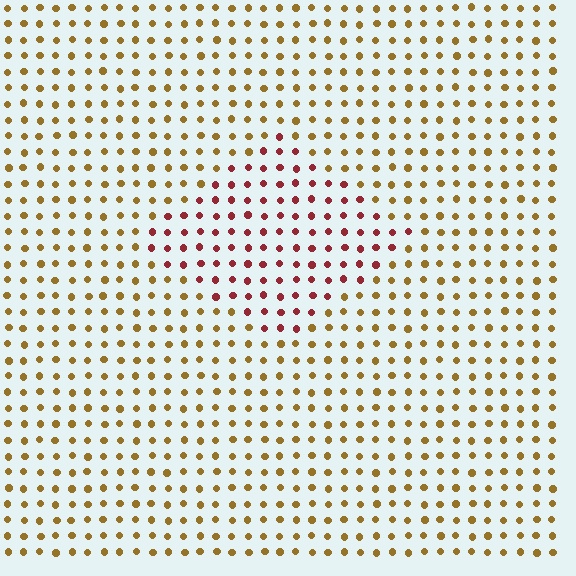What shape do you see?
I see a diamond.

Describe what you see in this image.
The image is filled with small brown elements in a uniform arrangement. A diamond-shaped region is visible where the elements are tinted to a slightly different hue, forming a subtle color boundary.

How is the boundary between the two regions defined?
The boundary is defined purely by a slight shift in hue (about 48 degrees). Spacing, size, and orientation are identical on both sides.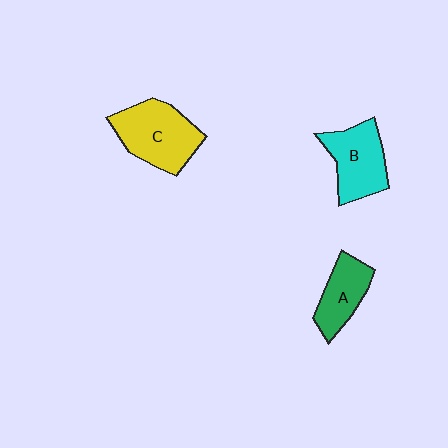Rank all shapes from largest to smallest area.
From largest to smallest: C (yellow), B (cyan), A (green).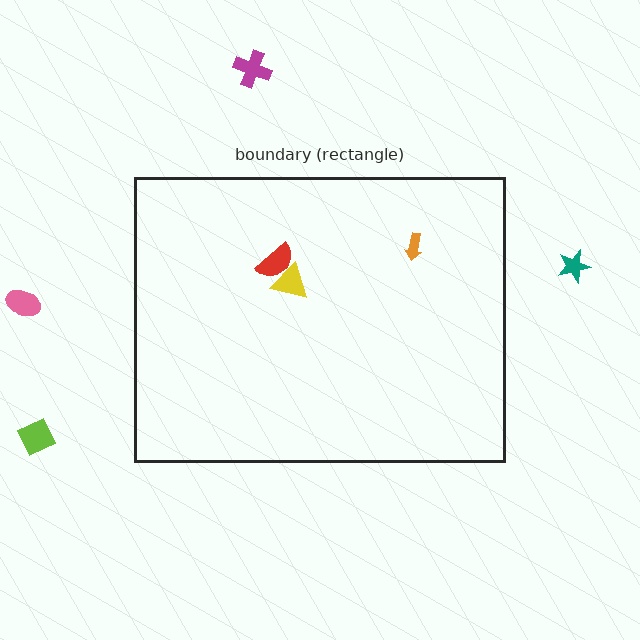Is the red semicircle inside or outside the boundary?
Inside.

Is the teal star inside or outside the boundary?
Outside.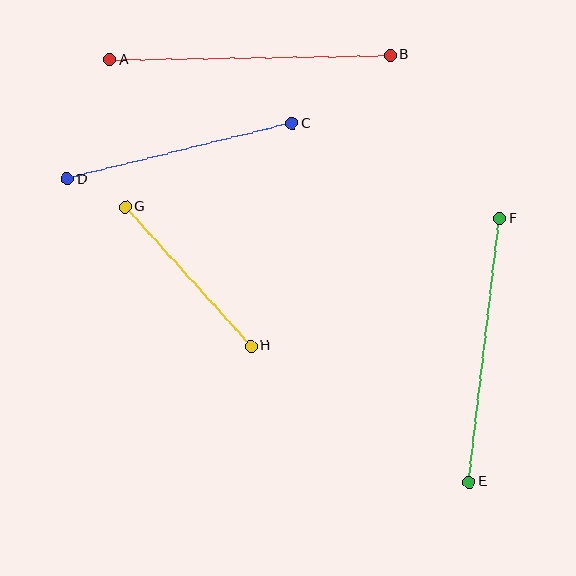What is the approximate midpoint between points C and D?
The midpoint is at approximately (180, 151) pixels.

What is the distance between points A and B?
The distance is approximately 281 pixels.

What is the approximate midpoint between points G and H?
The midpoint is at approximately (188, 276) pixels.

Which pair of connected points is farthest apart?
Points A and B are farthest apart.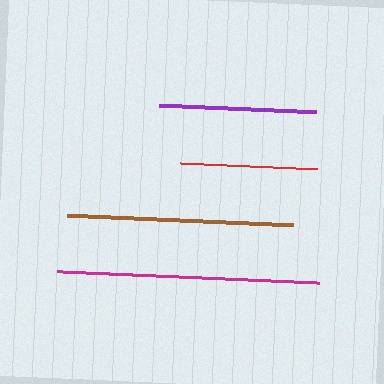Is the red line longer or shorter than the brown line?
The brown line is longer than the red line.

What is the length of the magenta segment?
The magenta segment is approximately 262 pixels long.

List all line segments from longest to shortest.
From longest to shortest: magenta, brown, purple, red.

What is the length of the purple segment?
The purple segment is approximately 157 pixels long.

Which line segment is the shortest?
The red line is the shortest at approximately 136 pixels.